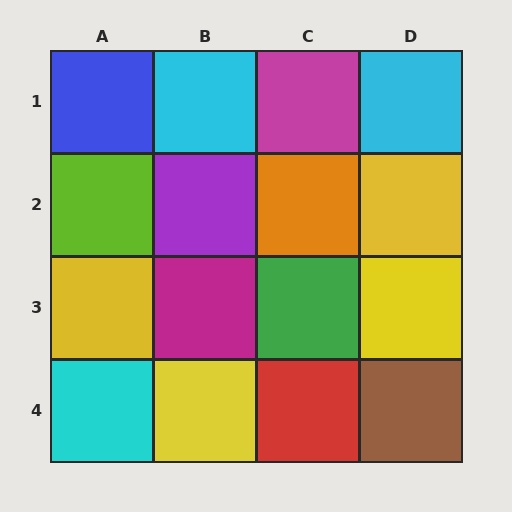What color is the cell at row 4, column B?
Yellow.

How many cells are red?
1 cell is red.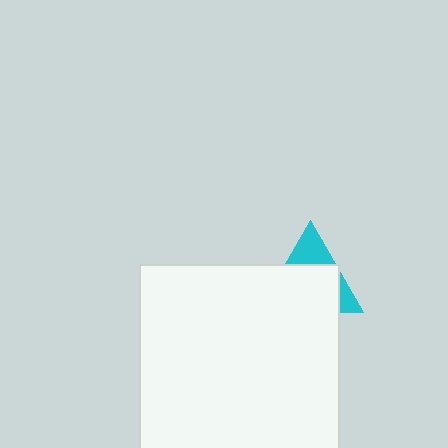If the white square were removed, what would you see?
You would see the complete cyan triangle.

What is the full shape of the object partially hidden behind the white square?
The partially hidden object is a cyan triangle.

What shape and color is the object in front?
The object in front is a white square.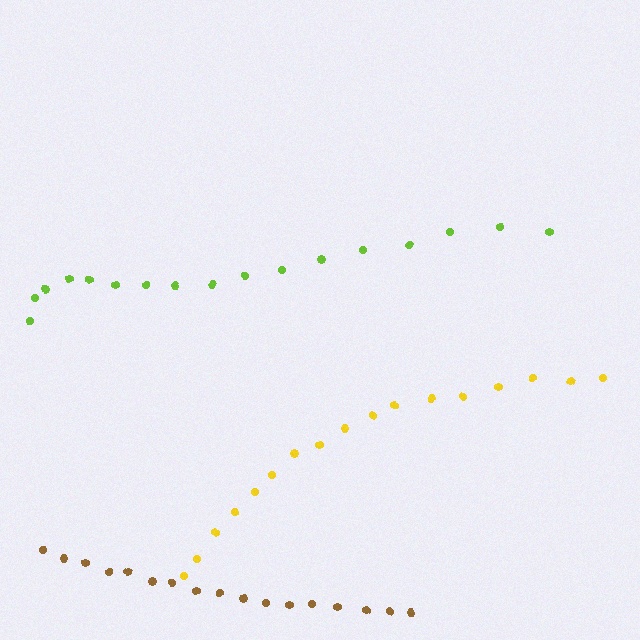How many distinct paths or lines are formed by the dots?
There are 3 distinct paths.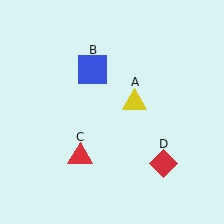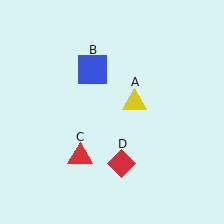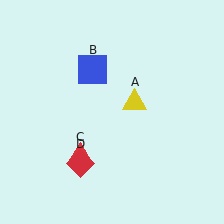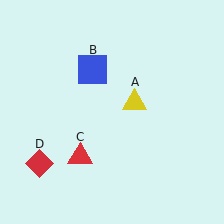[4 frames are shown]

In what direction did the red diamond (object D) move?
The red diamond (object D) moved left.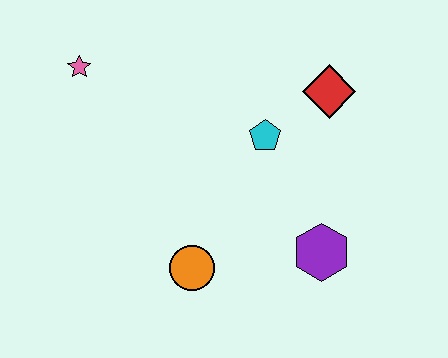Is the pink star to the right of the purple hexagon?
No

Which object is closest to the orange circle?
The purple hexagon is closest to the orange circle.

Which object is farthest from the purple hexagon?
The pink star is farthest from the purple hexagon.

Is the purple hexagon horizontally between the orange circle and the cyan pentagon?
No